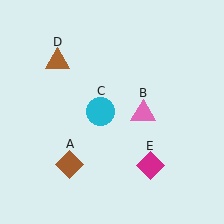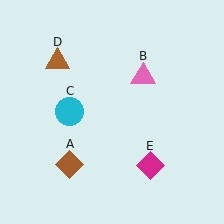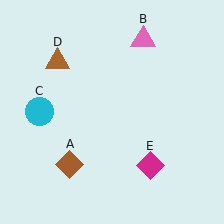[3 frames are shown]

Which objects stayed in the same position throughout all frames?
Brown diamond (object A) and brown triangle (object D) and magenta diamond (object E) remained stationary.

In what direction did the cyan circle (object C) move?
The cyan circle (object C) moved left.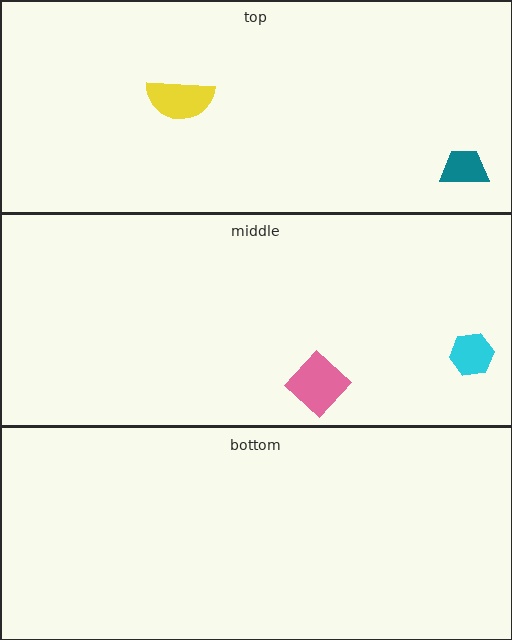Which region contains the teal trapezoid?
The top region.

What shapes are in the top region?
The teal trapezoid, the yellow semicircle.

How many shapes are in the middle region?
2.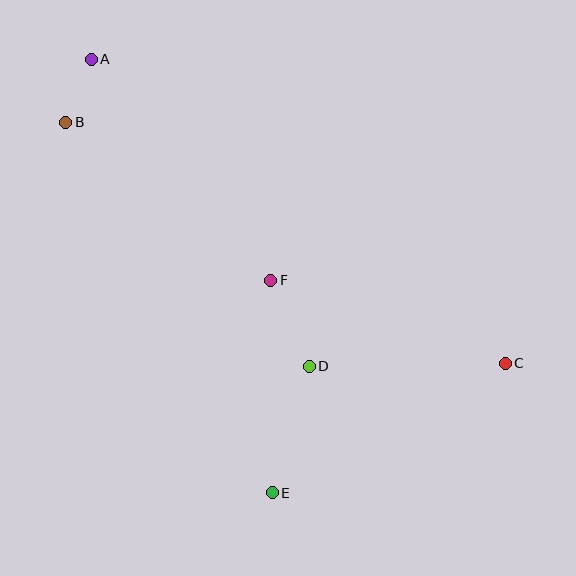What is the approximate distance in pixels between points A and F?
The distance between A and F is approximately 285 pixels.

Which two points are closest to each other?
Points A and B are closest to each other.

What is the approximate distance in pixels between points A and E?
The distance between A and E is approximately 470 pixels.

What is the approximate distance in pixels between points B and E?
The distance between B and E is approximately 424 pixels.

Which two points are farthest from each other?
Points A and C are farthest from each other.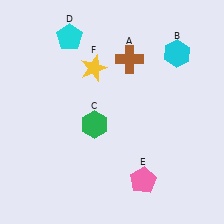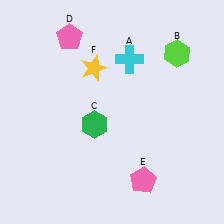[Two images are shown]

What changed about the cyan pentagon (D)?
In Image 1, D is cyan. In Image 2, it changed to pink.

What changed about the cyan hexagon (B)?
In Image 1, B is cyan. In Image 2, it changed to lime.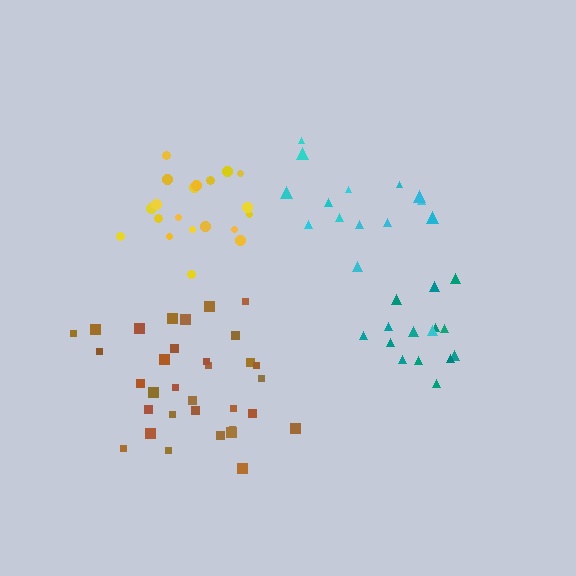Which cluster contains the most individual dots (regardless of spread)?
Brown (33).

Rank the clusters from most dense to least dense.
yellow, teal, brown, cyan.